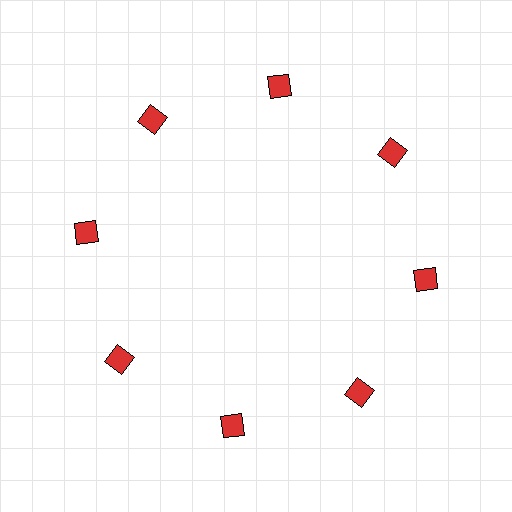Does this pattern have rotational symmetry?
Yes, this pattern has 8-fold rotational symmetry. It looks the same after rotating 45 degrees around the center.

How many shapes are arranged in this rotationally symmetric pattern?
There are 8 shapes, arranged in 8 groups of 1.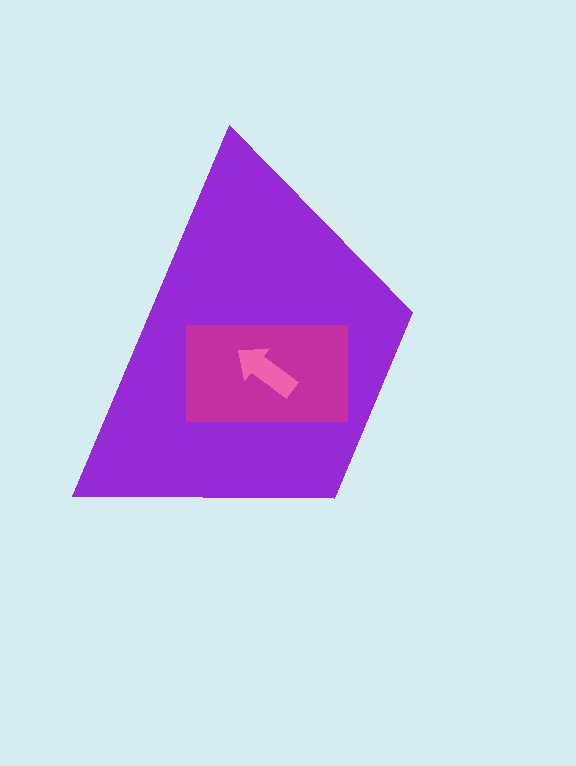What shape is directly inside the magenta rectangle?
The pink arrow.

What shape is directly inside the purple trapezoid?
The magenta rectangle.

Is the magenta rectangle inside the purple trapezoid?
Yes.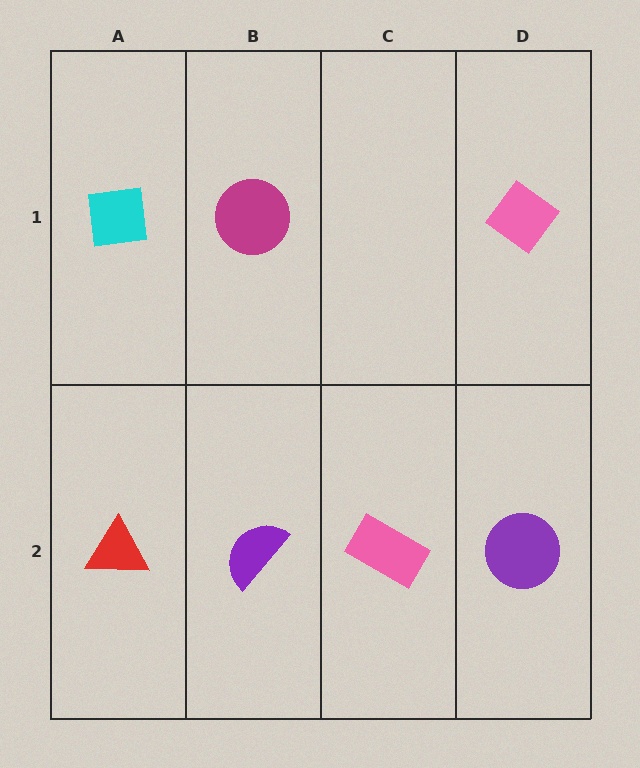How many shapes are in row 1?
3 shapes.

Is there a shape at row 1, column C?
No, that cell is empty.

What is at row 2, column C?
A pink rectangle.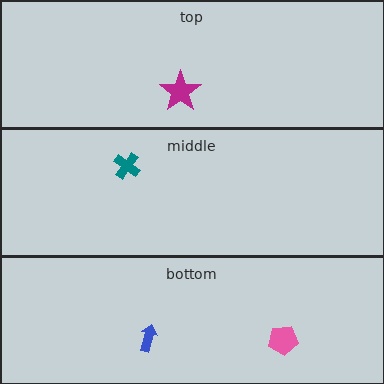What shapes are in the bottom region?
The blue arrow, the pink pentagon.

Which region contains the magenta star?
The top region.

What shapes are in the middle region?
The teal cross.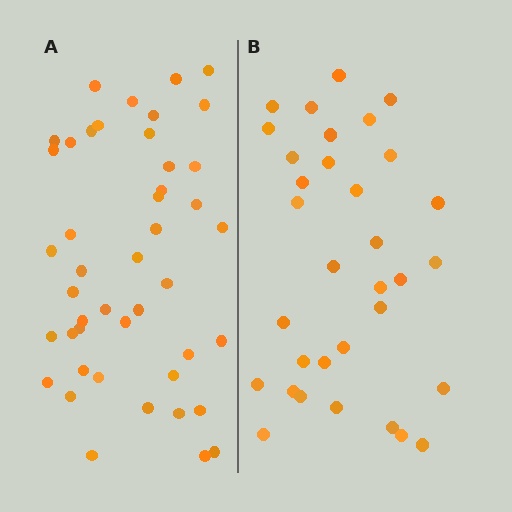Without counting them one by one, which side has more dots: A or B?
Region A (the left region) has more dots.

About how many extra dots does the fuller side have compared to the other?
Region A has roughly 12 or so more dots than region B.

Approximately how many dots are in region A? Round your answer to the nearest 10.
About 40 dots. (The exact count is 45, which rounds to 40.)